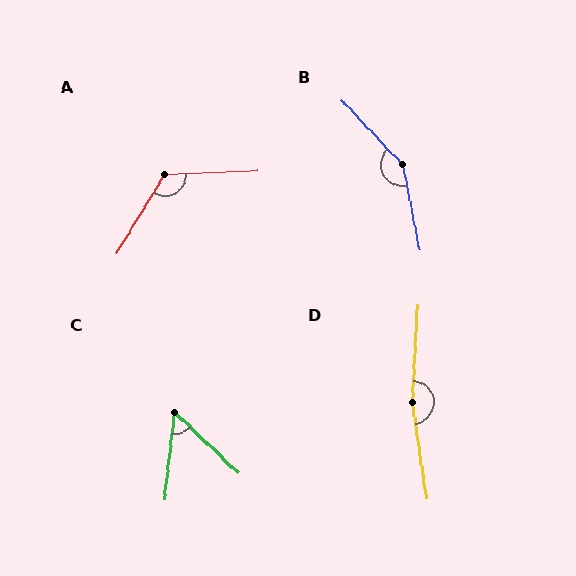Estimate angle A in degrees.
Approximately 124 degrees.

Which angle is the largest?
D, at approximately 168 degrees.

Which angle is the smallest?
C, at approximately 53 degrees.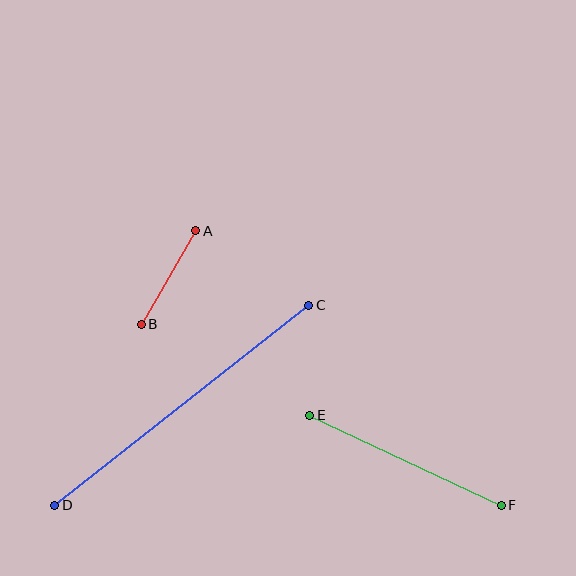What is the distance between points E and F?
The distance is approximately 211 pixels.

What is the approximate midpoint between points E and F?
The midpoint is at approximately (406, 460) pixels.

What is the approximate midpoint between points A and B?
The midpoint is at approximately (169, 277) pixels.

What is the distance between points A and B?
The distance is approximately 108 pixels.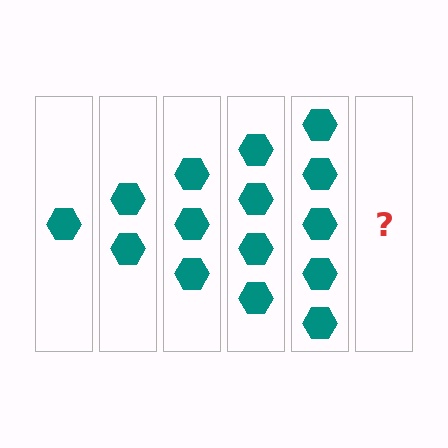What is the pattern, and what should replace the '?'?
The pattern is that each step adds one more hexagon. The '?' should be 6 hexagons.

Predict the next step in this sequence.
The next step is 6 hexagons.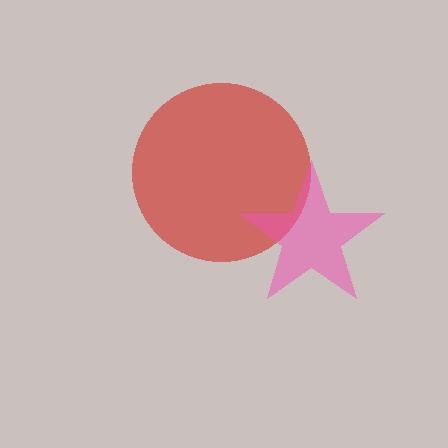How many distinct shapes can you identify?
There are 2 distinct shapes: a red circle, a pink star.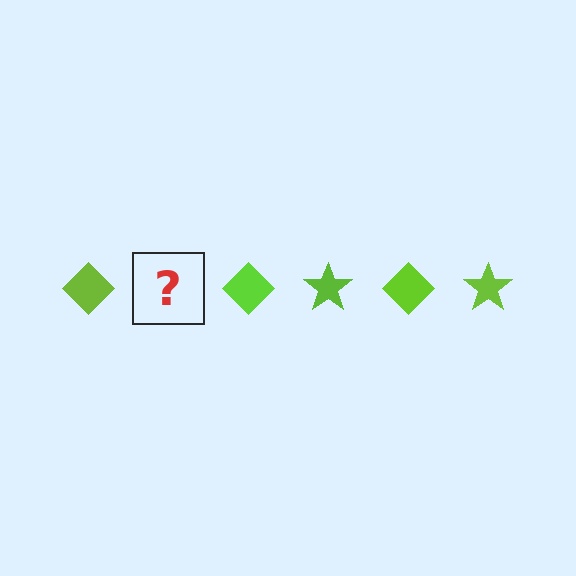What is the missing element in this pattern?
The missing element is a lime star.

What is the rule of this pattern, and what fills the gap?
The rule is that the pattern cycles through diamond, star shapes in lime. The gap should be filled with a lime star.